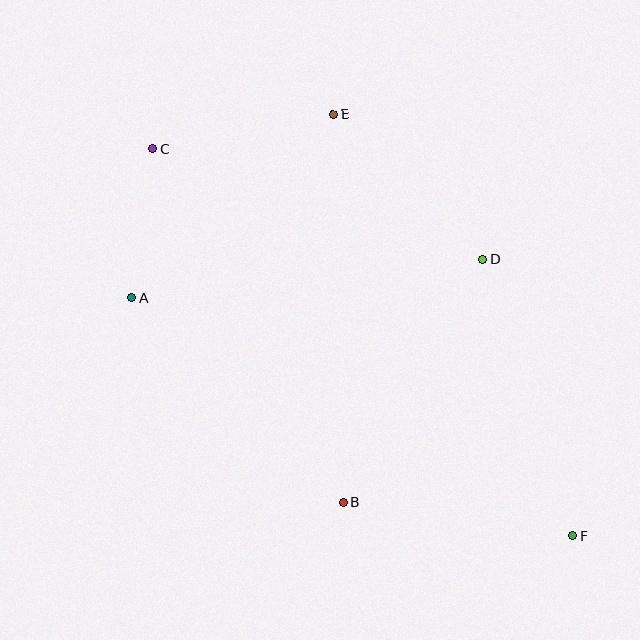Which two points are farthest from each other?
Points C and F are farthest from each other.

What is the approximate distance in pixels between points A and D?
The distance between A and D is approximately 353 pixels.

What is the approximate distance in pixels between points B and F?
The distance between B and F is approximately 231 pixels.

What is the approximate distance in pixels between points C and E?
The distance between C and E is approximately 184 pixels.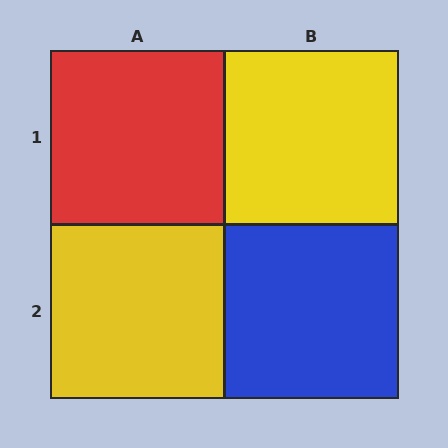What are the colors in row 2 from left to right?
Yellow, blue.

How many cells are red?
1 cell is red.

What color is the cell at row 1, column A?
Red.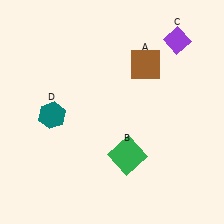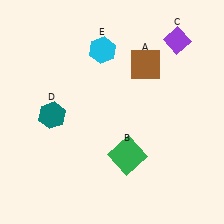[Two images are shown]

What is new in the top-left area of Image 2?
A cyan hexagon (E) was added in the top-left area of Image 2.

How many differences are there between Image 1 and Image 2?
There is 1 difference between the two images.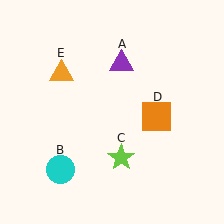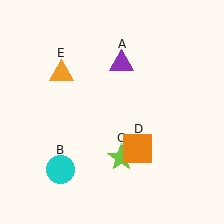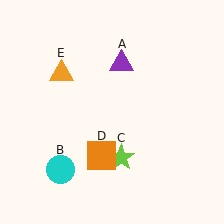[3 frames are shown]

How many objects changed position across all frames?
1 object changed position: orange square (object D).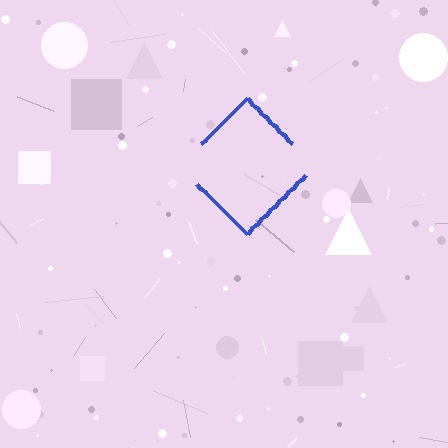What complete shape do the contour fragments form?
The contour fragments form a diamond.